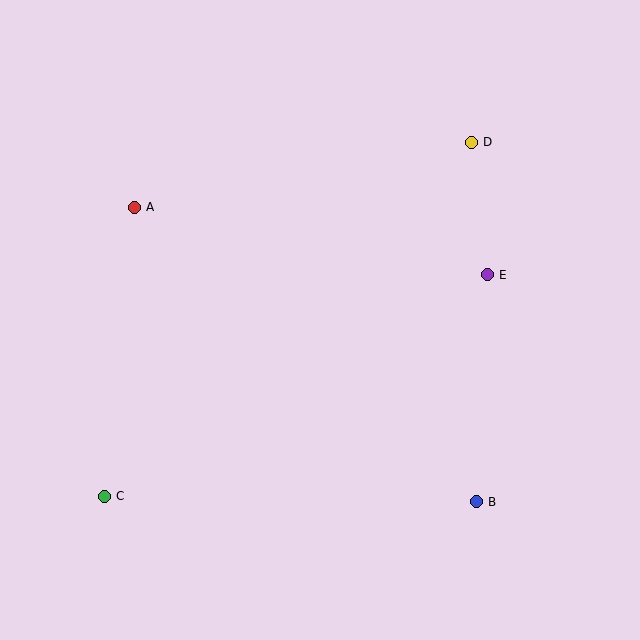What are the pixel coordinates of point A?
Point A is at (134, 207).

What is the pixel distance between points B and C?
The distance between B and C is 372 pixels.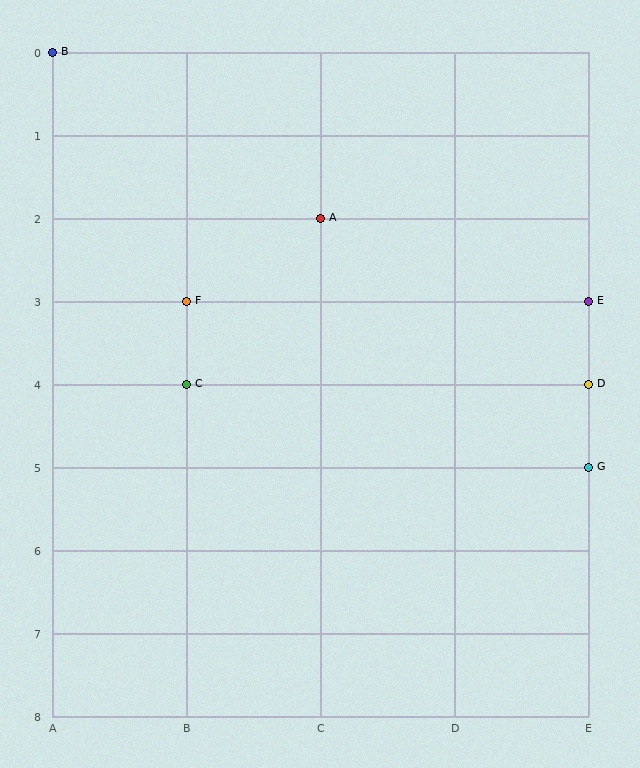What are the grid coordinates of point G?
Point G is at grid coordinates (E, 5).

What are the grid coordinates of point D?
Point D is at grid coordinates (E, 4).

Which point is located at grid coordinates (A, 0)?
Point B is at (A, 0).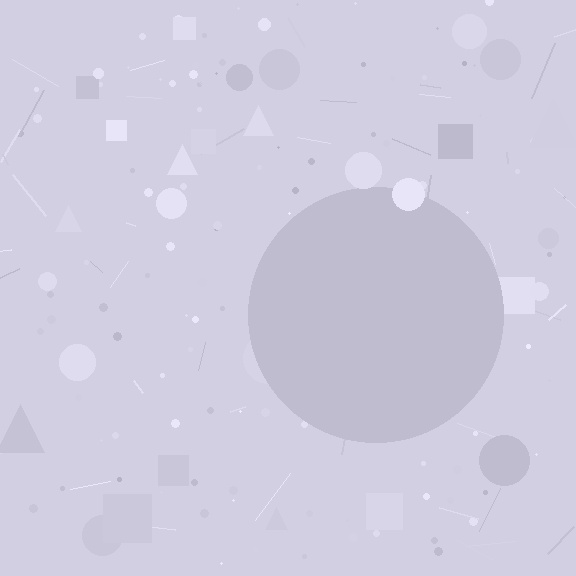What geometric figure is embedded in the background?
A circle is embedded in the background.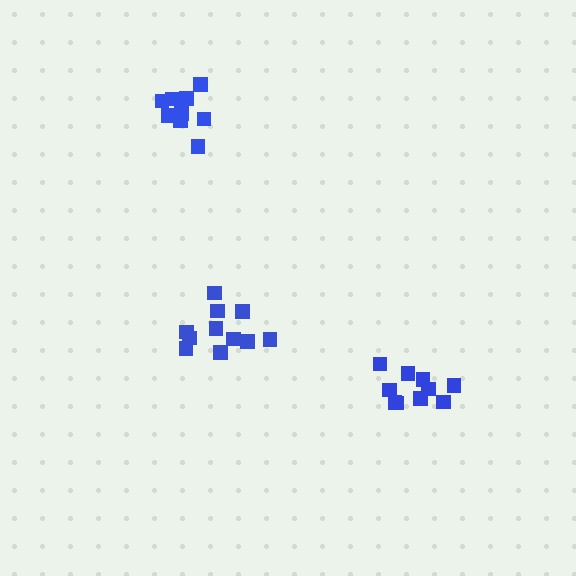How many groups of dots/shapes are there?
There are 3 groups.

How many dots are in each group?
Group 1: 11 dots, Group 2: 10 dots, Group 3: 9 dots (30 total).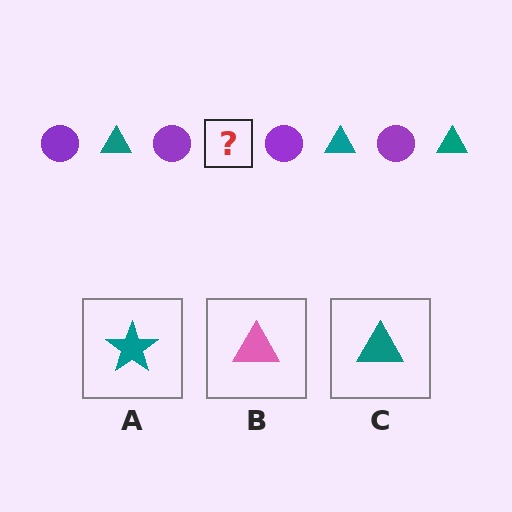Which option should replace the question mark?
Option C.